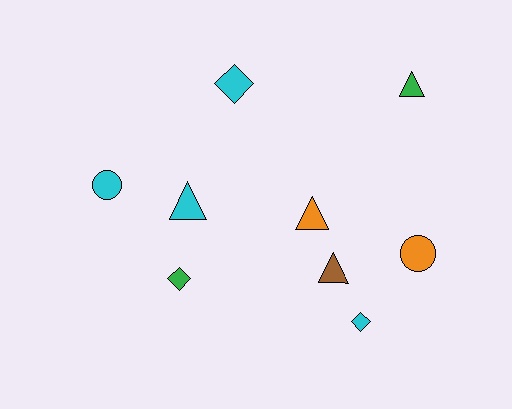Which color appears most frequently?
Cyan, with 4 objects.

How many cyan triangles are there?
There is 1 cyan triangle.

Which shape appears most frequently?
Triangle, with 4 objects.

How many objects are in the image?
There are 9 objects.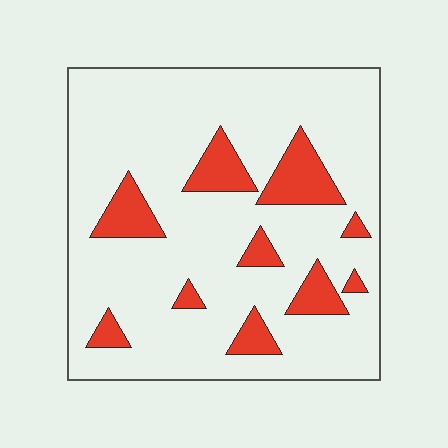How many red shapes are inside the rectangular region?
10.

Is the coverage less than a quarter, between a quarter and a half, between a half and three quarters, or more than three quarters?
Less than a quarter.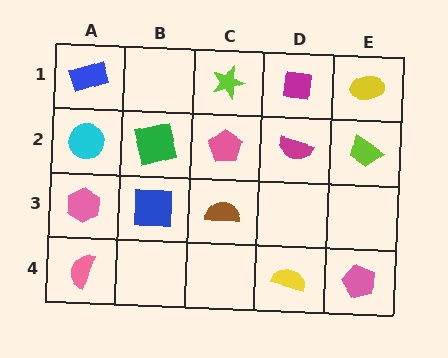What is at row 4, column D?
A yellow semicircle.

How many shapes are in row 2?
5 shapes.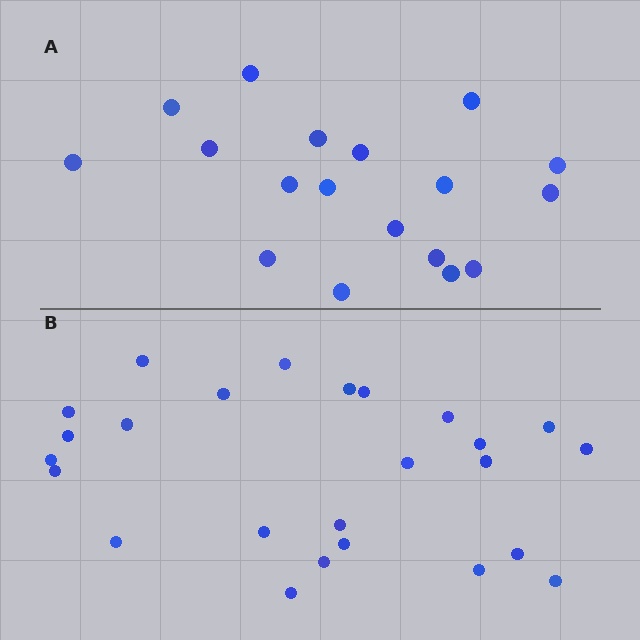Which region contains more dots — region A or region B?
Region B (the bottom region) has more dots.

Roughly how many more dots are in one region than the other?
Region B has roughly 8 or so more dots than region A.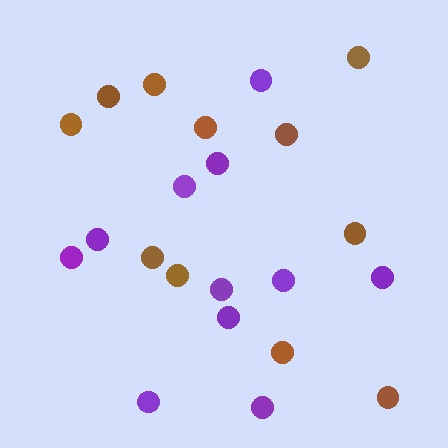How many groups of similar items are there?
There are 2 groups: one group of brown circles (11) and one group of purple circles (11).